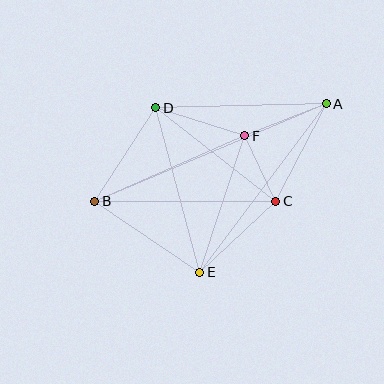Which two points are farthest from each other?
Points A and B are farthest from each other.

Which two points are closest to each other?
Points C and F are closest to each other.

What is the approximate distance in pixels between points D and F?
The distance between D and F is approximately 93 pixels.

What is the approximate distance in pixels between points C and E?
The distance between C and E is approximately 104 pixels.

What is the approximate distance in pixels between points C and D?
The distance between C and D is approximately 152 pixels.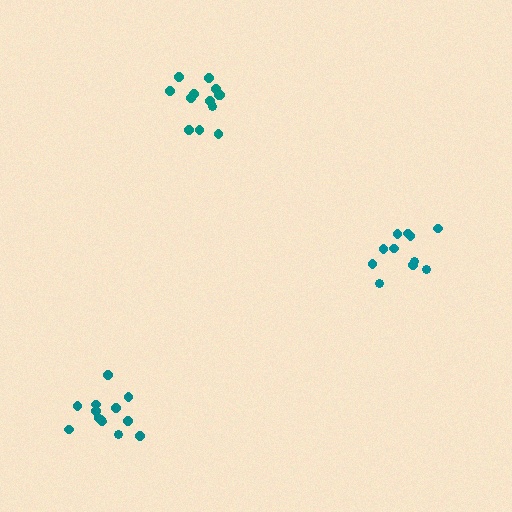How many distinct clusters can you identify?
There are 3 distinct clusters.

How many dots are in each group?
Group 1: 11 dots, Group 2: 13 dots, Group 3: 13 dots (37 total).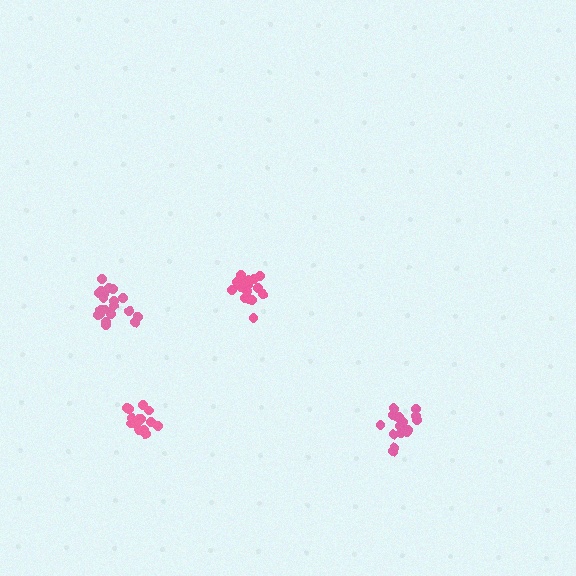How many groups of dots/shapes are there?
There are 4 groups.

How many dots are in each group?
Group 1: 17 dots, Group 2: 17 dots, Group 3: 15 dots, Group 4: 20 dots (69 total).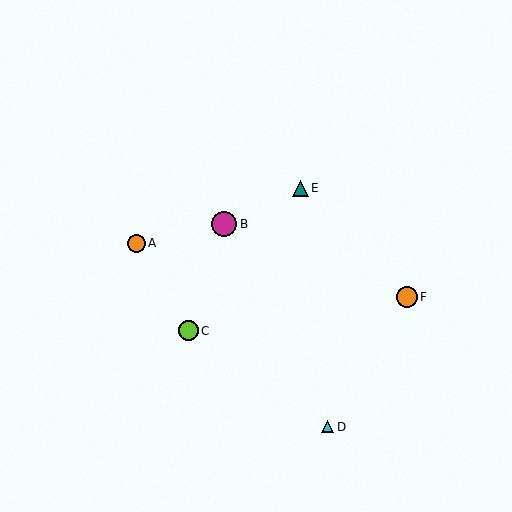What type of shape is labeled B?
Shape B is a magenta circle.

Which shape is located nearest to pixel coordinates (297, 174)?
The teal triangle (labeled E) at (300, 188) is nearest to that location.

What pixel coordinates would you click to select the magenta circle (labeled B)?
Click at (224, 224) to select the magenta circle B.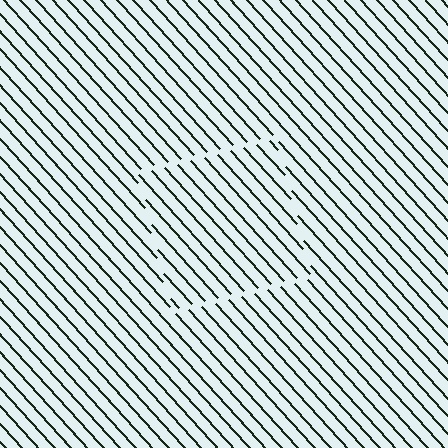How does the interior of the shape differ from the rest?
The interior of the shape contains the same grating, shifted by half a period — the contour is defined by the phase discontinuity where line-ends from the inner and outer gratings abut.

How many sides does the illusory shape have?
4 sides — the line-ends trace a square.